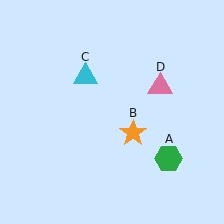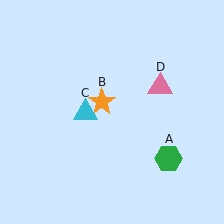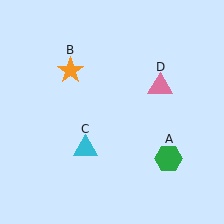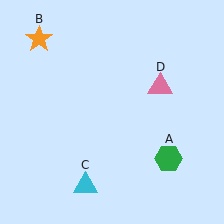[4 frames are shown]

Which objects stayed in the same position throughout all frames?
Green hexagon (object A) and pink triangle (object D) remained stationary.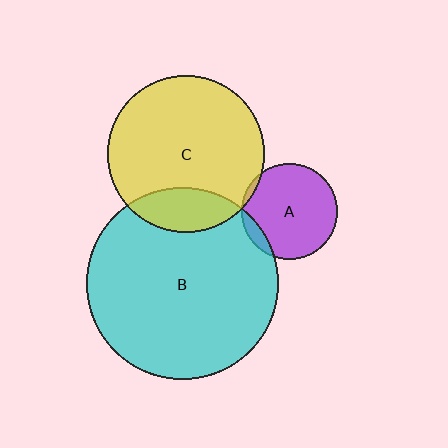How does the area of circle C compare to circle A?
Approximately 2.7 times.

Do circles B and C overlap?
Yes.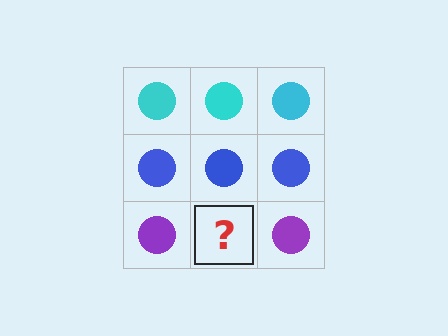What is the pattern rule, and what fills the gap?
The rule is that each row has a consistent color. The gap should be filled with a purple circle.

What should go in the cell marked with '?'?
The missing cell should contain a purple circle.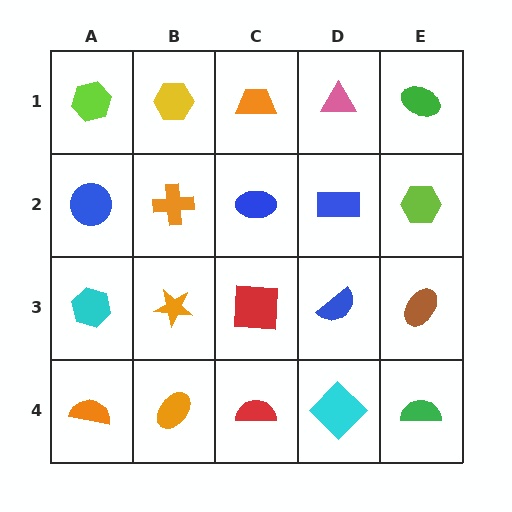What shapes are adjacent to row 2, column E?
A green ellipse (row 1, column E), a brown ellipse (row 3, column E), a blue rectangle (row 2, column D).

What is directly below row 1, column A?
A blue circle.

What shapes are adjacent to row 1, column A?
A blue circle (row 2, column A), a yellow hexagon (row 1, column B).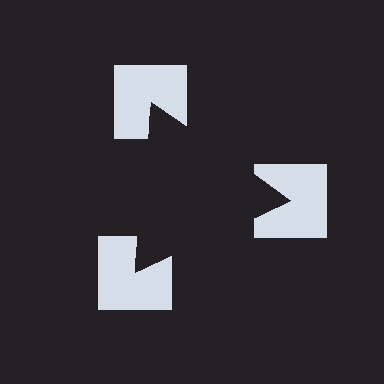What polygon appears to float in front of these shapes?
An illusory triangle — its edges are inferred from the aligned wedge cuts in the notched squares, not physically drawn.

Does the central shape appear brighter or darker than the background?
It typically appears slightly darker than the background, even though no actual brightness change is drawn.